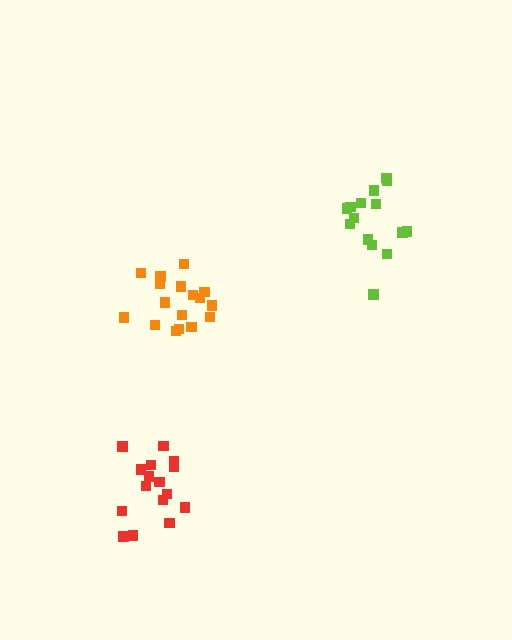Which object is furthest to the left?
The red cluster is leftmost.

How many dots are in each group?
Group 1: 16 dots, Group 2: 17 dots, Group 3: 15 dots (48 total).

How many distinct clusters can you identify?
There are 3 distinct clusters.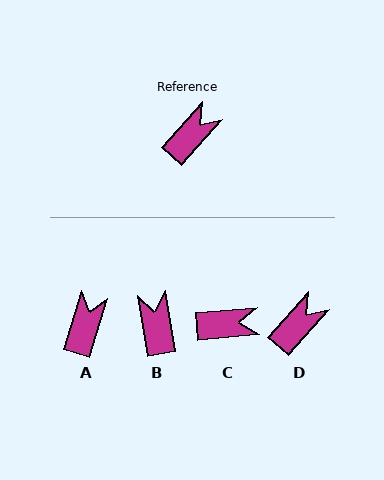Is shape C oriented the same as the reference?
No, it is off by about 44 degrees.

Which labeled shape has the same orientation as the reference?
D.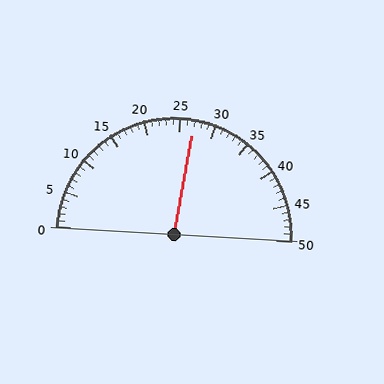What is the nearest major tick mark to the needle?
The nearest major tick mark is 25.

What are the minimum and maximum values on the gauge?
The gauge ranges from 0 to 50.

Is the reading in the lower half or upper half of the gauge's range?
The reading is in the upper half of the range (0 to 50).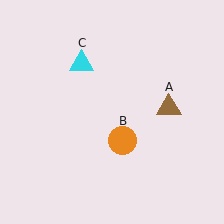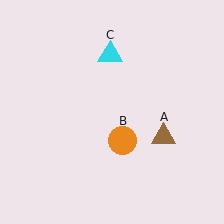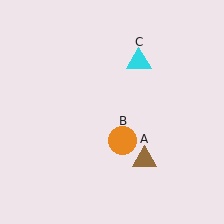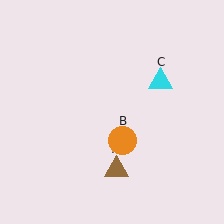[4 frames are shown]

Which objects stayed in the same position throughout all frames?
Orange circle (object B) remained stationary.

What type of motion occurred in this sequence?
The brown triangle (object A), cyan triangle (object C) rotated clockwise around the center of the scene.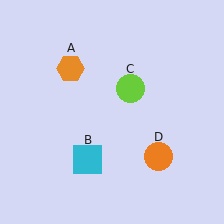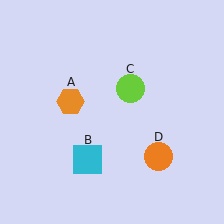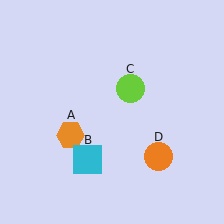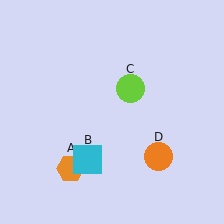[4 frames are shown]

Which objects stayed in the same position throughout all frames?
Cyan square (object B) and lime circle (object C) and orange circle (object D) remained stationary.